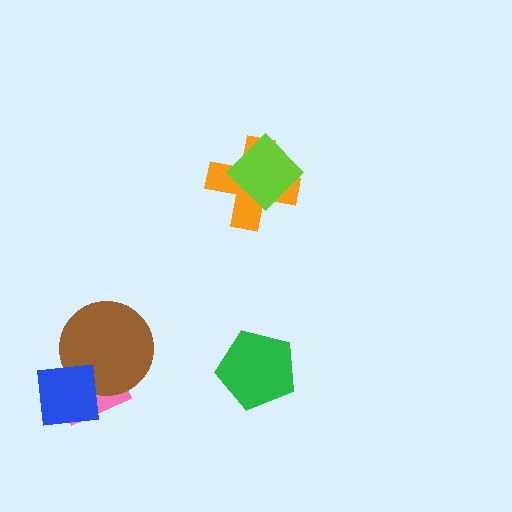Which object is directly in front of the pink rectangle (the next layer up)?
The brown circle is directly in front of the pink rectangle.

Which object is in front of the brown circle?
The blue square is in front of the brown circle.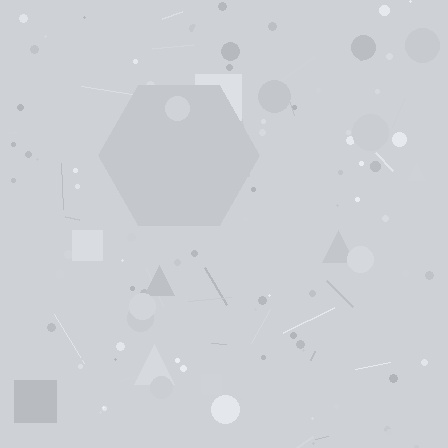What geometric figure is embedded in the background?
A hexagon is embedded in the background.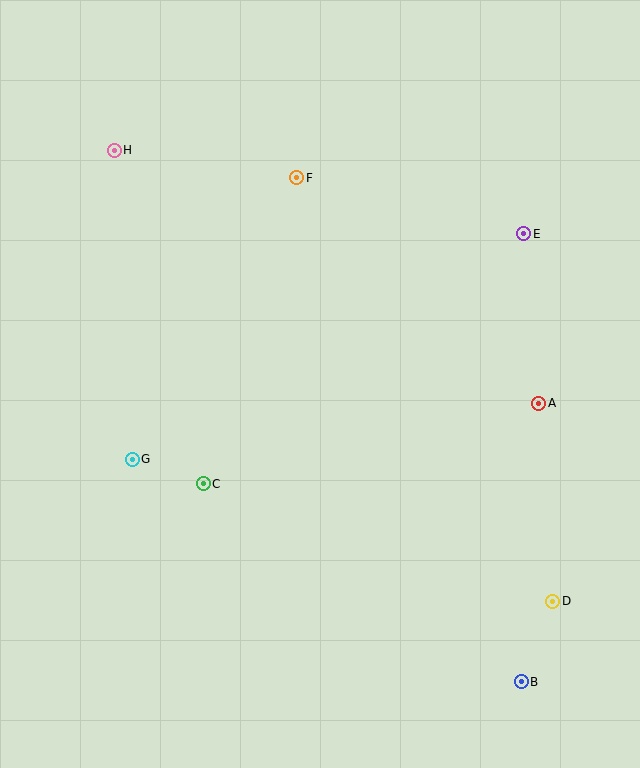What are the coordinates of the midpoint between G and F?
The midpoint between G and F is at (215, 319).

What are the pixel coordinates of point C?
Point C is at (203, 484).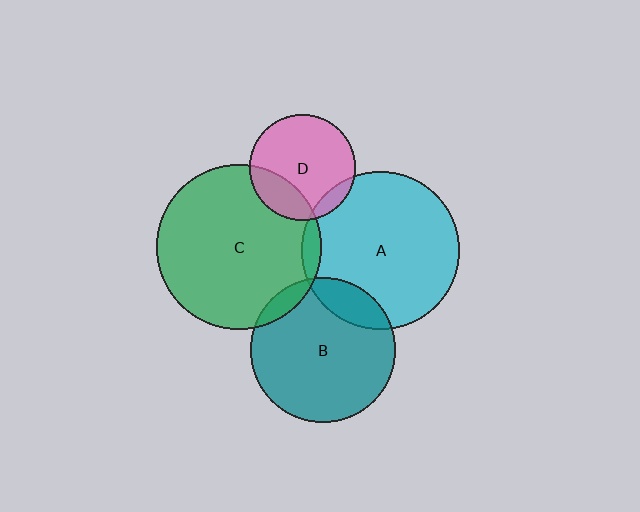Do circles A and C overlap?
Yes.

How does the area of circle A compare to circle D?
Approximately 2.2 times.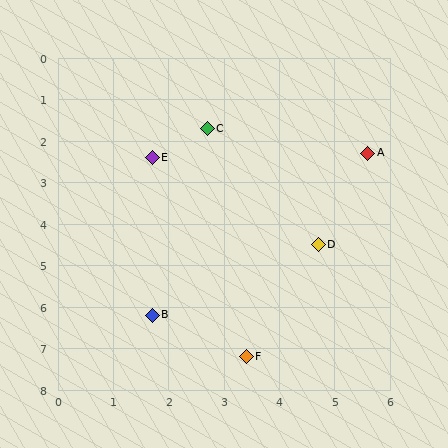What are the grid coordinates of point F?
Point F is at approximately (3.4, 7.2).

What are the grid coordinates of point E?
Point E is at approximately (1.7, 2.4).